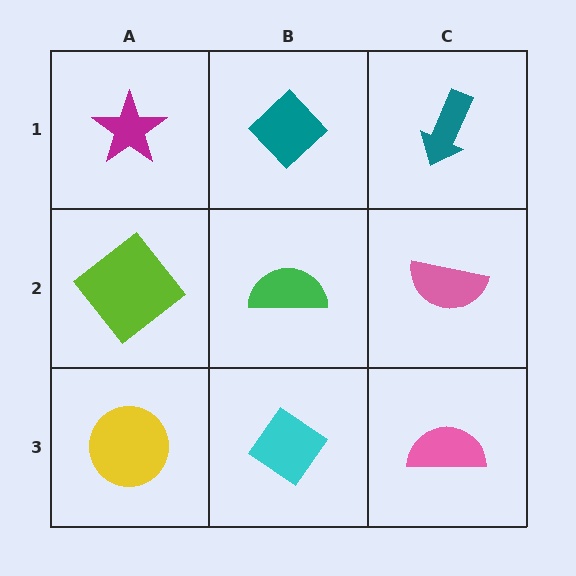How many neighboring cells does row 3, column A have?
2.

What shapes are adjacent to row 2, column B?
A teal diamond (row 1, column B), a cyan diamond (row 3, column B), a lime diamond (row 2, column A), a pink semicircle (row 2, column C).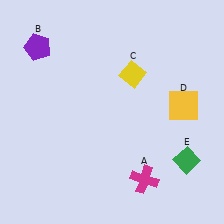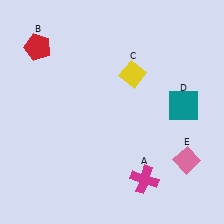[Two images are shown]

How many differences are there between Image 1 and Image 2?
There are 3 differences between the two images.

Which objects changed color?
B changed from purple to red. D changed from yellow to teal. E changed from green to pink.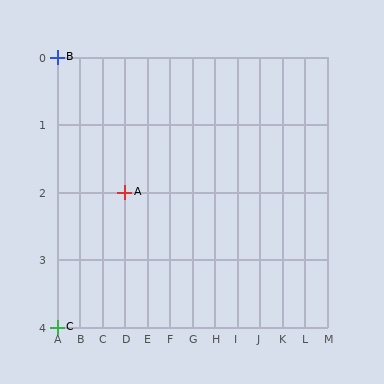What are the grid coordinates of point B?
Point B is at grid coordinates (A, 0).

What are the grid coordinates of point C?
Point C is at grid coordinates (A, 4).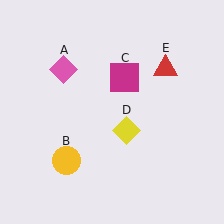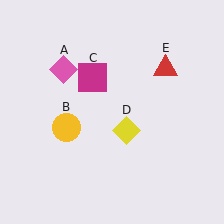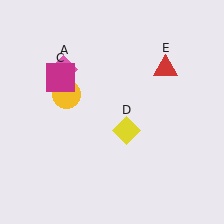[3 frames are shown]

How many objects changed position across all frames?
2 objects changed position: yellow circle (object B), magenta square (object C).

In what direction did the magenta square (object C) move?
The magenta square (object C) moved left.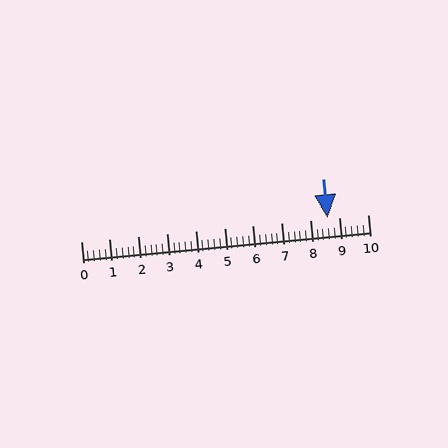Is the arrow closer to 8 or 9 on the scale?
The arrow is closer to 9.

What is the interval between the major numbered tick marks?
The major tick marks are spaced 1 units apart.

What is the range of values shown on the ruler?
The ruler shows values from 0 to 10.